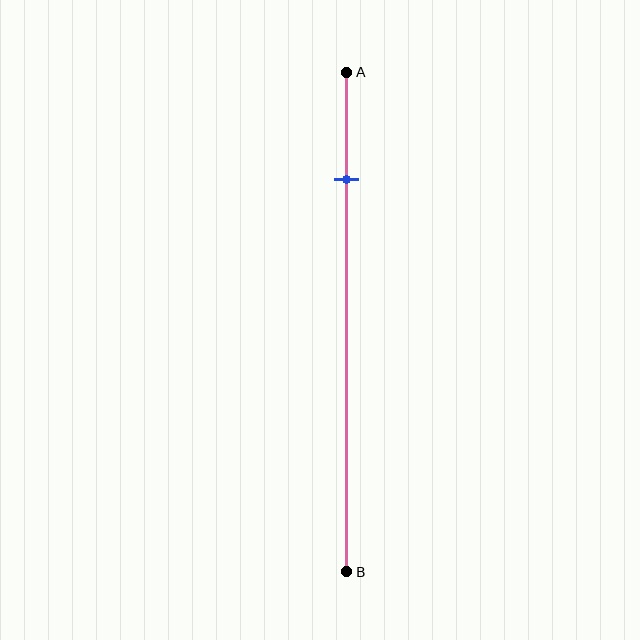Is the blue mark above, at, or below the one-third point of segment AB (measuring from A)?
The blue mark is above the one-third point of segment AB.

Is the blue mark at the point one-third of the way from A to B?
No, the mark is at about 20% from A, not at the 33% one-third point.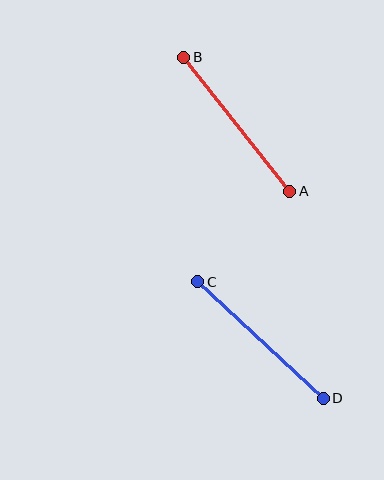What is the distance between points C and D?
The distance is approximately 171 pixels.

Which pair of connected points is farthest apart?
Points C and D are farthest apart.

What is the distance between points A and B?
The distance is approximately 171 pixels.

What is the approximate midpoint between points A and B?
The midpoint is at approximately (237, 124) pixels.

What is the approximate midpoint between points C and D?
The midpoint is at approximately (261, 340) pixels.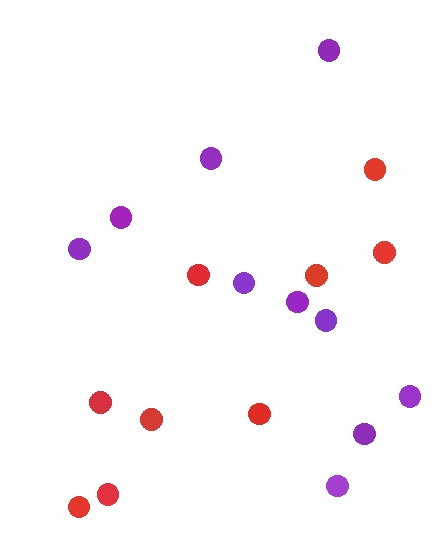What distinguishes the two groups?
There are 2 groups: one group of red circles (9) and one group of purple circles (10).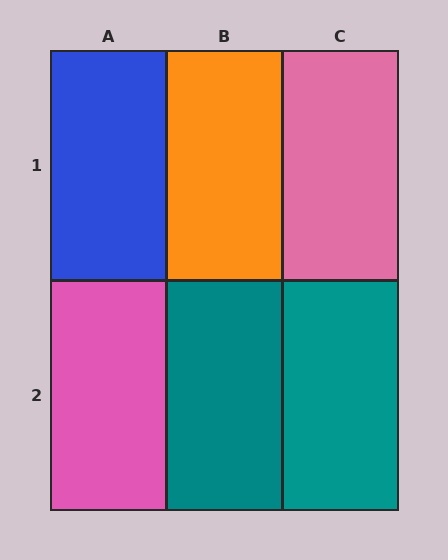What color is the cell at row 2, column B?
Teal.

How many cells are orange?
1 cell is orange.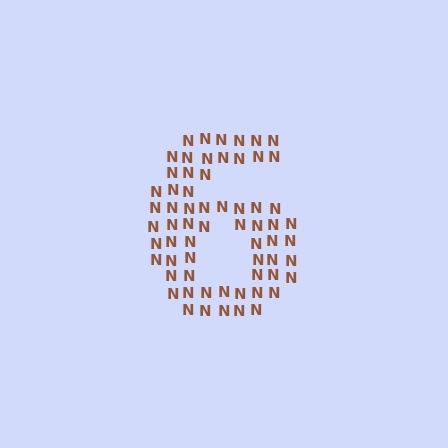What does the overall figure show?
The overall figure shows the digit 6.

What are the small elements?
The small elements are letter N's.